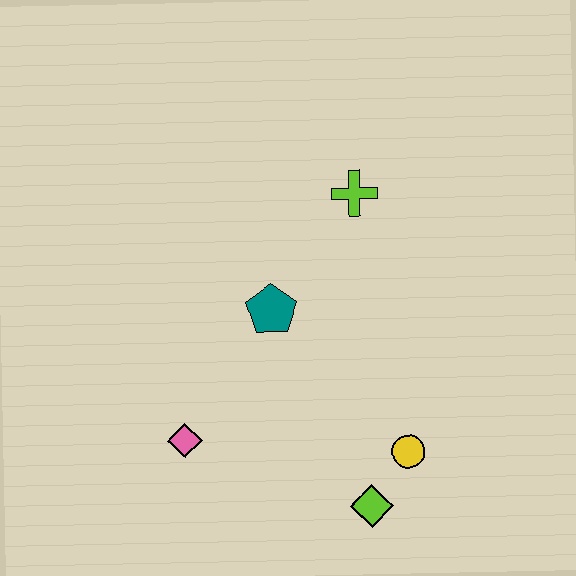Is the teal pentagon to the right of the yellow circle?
No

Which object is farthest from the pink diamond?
The lime cross is farthest from the pink diamond.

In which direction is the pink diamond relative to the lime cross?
The pink diamond is below the lime cross.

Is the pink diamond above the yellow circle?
Yes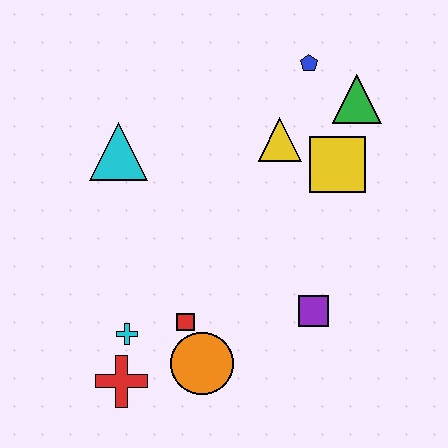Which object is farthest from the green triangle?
The red cross is farthest from the green triangle.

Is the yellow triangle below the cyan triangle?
No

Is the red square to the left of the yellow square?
Yes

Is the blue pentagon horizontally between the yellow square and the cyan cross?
Yes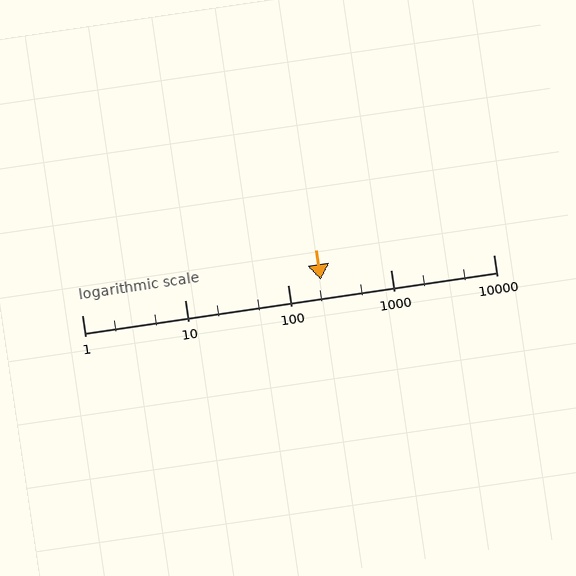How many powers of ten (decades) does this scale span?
The scale spans 4 decades, from 1 to 10000.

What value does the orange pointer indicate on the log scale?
The pointer indicates approximately 210.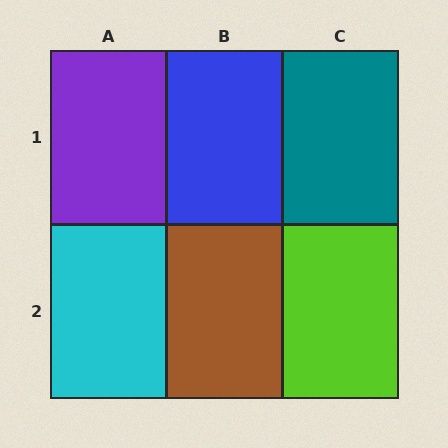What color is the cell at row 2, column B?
Brown.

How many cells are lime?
1 cell is lime.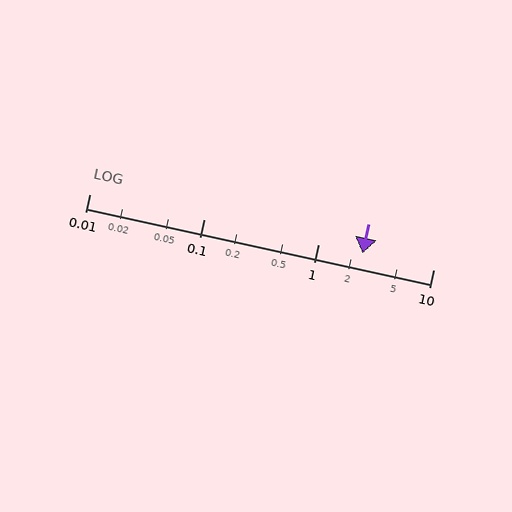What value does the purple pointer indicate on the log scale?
The pointer indicates approximately 2.4.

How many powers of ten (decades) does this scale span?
The scale spans 3 decades, from 0.01 to 10.